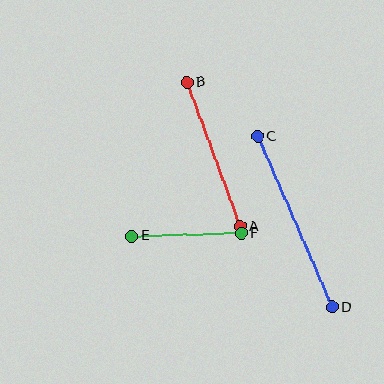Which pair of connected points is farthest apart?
Points C and D are farthest apart.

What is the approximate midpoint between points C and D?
The midpoint is at approximately (295, 222) pixels.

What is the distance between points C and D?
The distance is approximately 186 pixels.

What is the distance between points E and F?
The distance is approximately 109 pixels.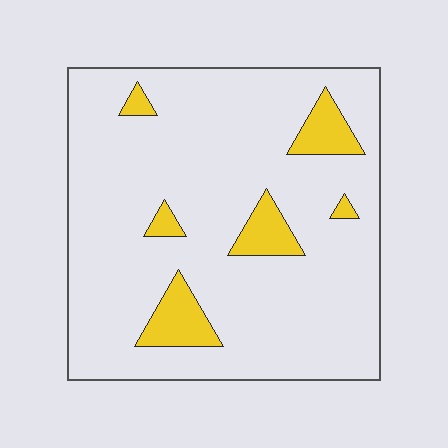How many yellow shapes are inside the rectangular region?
6.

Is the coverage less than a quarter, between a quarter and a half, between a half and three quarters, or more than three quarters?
Less than a quarter.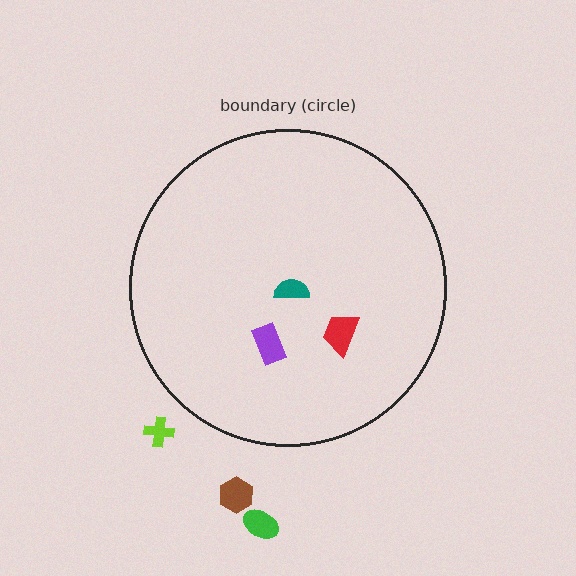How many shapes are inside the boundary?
3 inside, 3 outside.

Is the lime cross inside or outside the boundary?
Outside.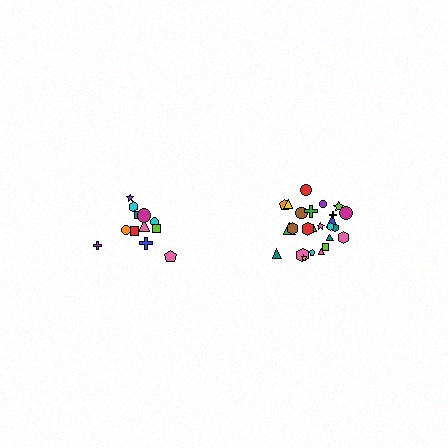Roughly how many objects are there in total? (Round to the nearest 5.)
Roughly 35 objects in total.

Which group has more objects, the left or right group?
The right group.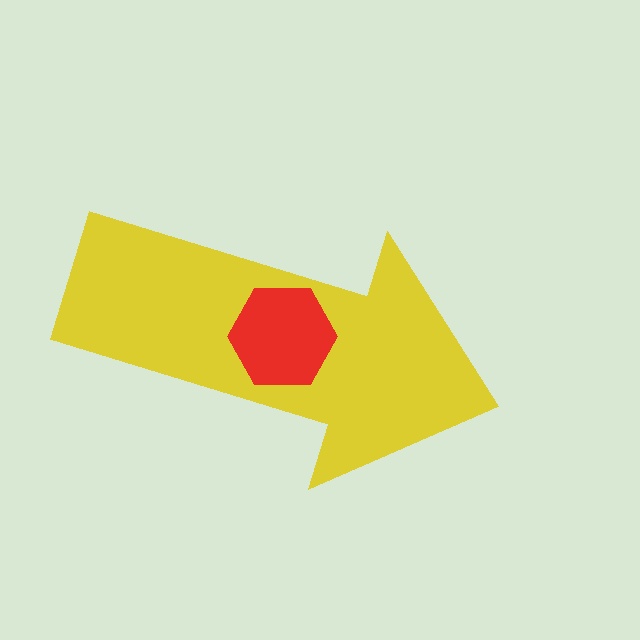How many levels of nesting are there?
2.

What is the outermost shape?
The yellow arrow.